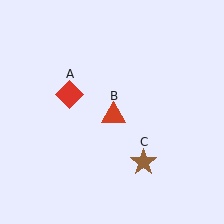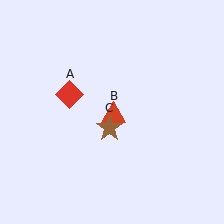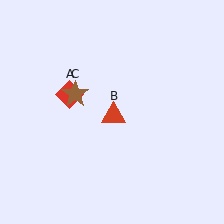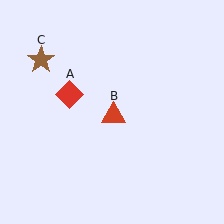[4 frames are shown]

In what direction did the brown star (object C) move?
The brown star (object C) moved up and to the left.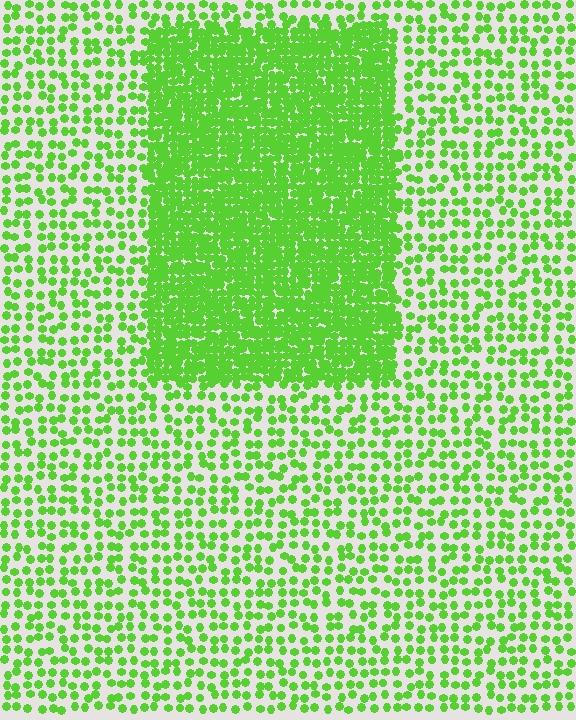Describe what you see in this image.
The image contains small lime elements arranged at two different densities. A rectangle-shaped region is visible where the elements are more densely packed than the surrounding area.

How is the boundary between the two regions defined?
The boundary is defined by a change in element density (approximately 2.7x ratio). All elements are the same color, size, and shape.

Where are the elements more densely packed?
The elements are more densely packed inside the rectangle boundary.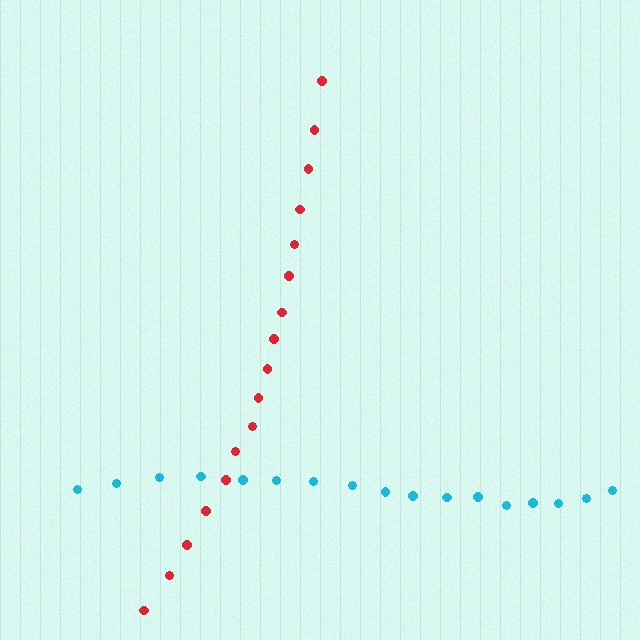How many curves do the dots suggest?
There are 2 distinct paths.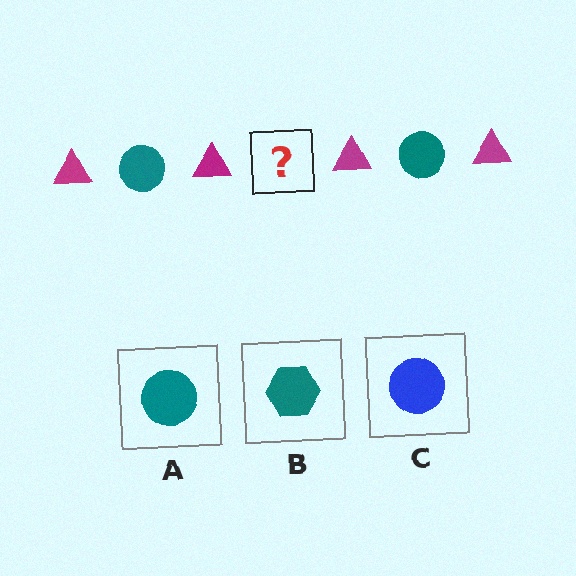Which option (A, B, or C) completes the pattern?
A.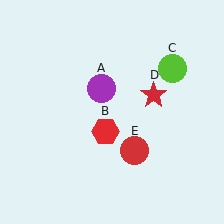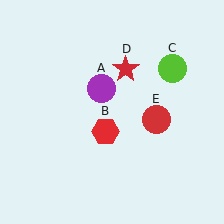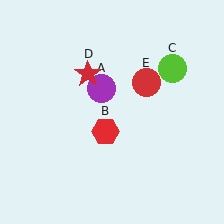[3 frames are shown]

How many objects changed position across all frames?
2 objects changed position: red star (object D), red circle (object E).